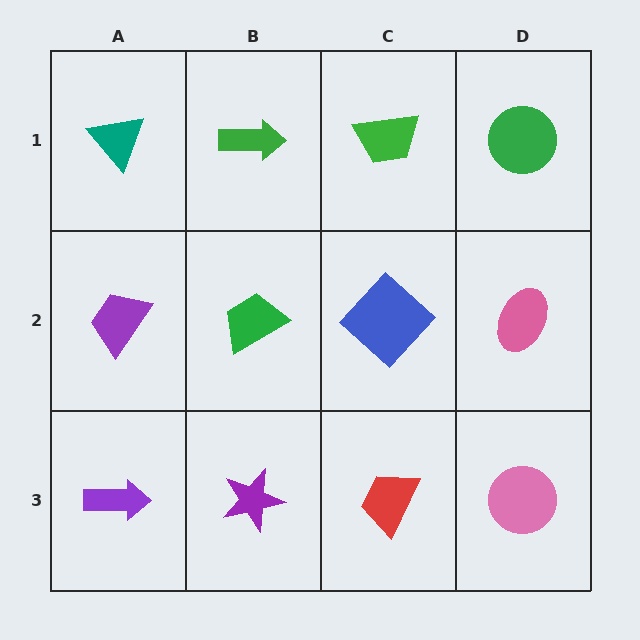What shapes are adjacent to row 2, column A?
A teal triangle (row 1, column A), a purple arrow (row 3, column A), a green trapezoid (row 2, column B).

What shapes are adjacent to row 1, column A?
A purple trapezoid (row 2, column A), a green arrow (row 1, column B).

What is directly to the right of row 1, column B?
A green trapezoid.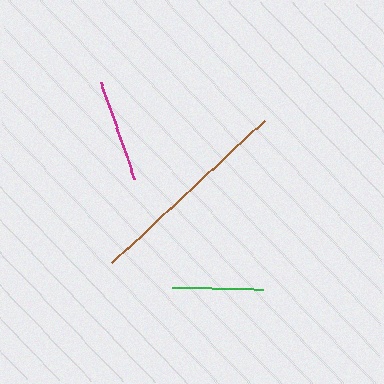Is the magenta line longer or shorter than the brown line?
The brown line is longer than the magenta line.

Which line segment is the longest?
The brown line is the longest at approximately 209 pixels.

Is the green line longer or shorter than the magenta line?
The magenta line is longer than the green line.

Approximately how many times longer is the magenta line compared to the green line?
The magenta line is approximately 1.1 times the length of the green line.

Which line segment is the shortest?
The green line is the shortest at approximately 91 pixels.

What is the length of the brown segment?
The brown segment is approximately 209 pixels long.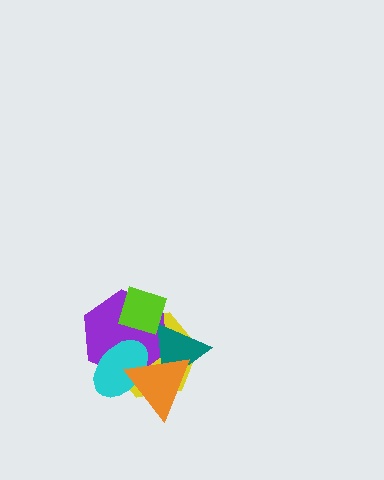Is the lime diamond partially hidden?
No, no other shape covers it.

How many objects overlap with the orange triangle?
4 objects overlap with the orange triangle.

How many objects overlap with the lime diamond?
3 objects overlap with the lime diamond.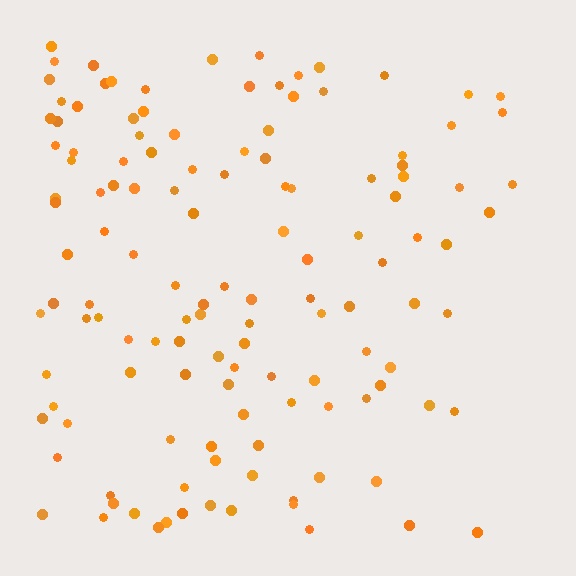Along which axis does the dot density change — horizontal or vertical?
Horizontal.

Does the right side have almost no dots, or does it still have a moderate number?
Still a moderate number, just noticeably fewer than the left.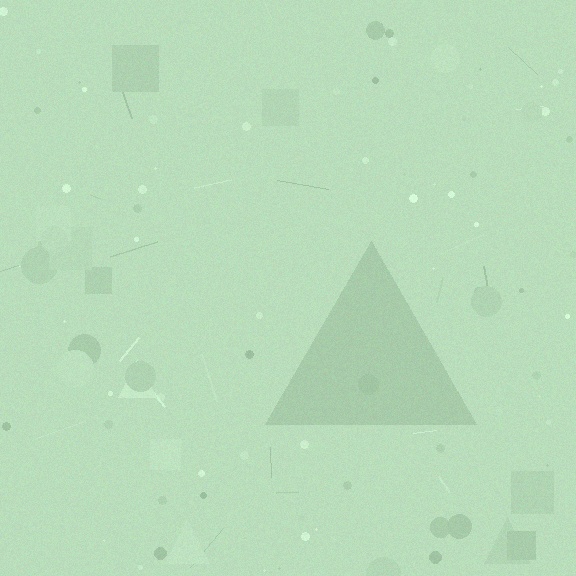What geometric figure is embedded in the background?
A triangle is embedded in the background.